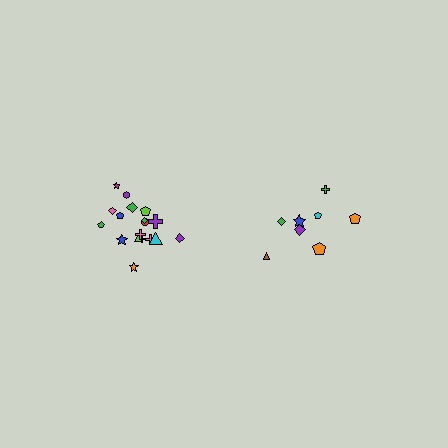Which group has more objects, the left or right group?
The left group.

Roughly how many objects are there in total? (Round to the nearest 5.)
Roughly 25 objects in total.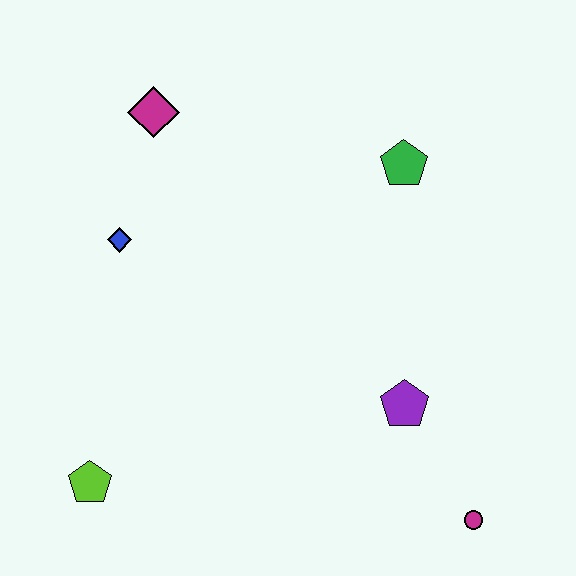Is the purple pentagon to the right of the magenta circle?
No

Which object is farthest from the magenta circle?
The magenta diamond is farthest from the magenta circle.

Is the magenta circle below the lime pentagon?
Yes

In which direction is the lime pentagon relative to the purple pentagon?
The lime pentagon is to the left of the purple pentagon.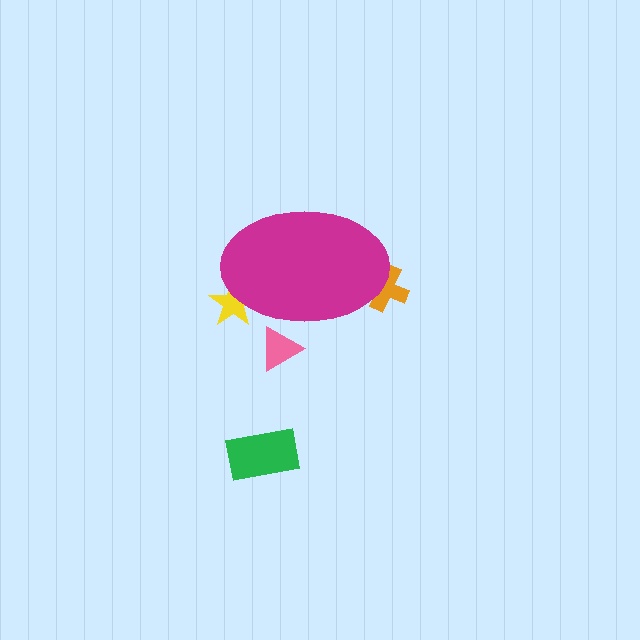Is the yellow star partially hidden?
Yes, the yellow star is partially hidden behind the magenta ellipse.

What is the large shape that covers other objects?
A magenta ellipse.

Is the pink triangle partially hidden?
Yes, the pink triangle is partially hidden behind the magenta ellipse.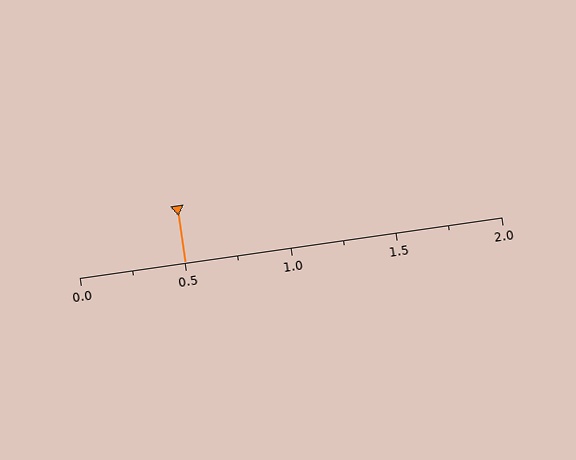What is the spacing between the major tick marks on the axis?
The major ticks are spaced 0.5 apart.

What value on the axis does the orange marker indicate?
The marker indicates approximately 0.5.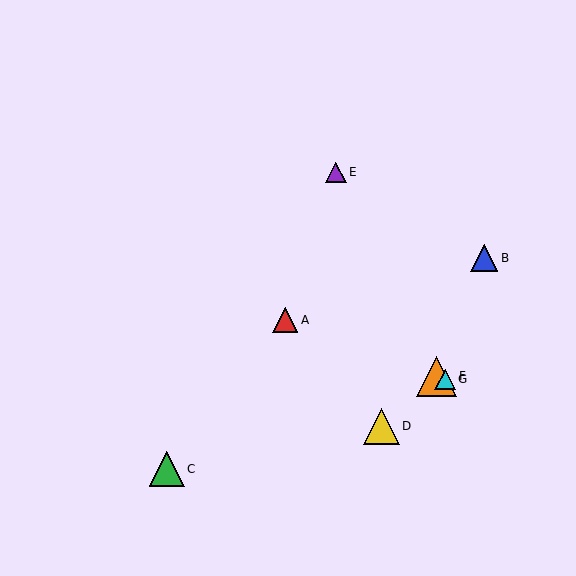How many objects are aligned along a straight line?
3 objects (A, F, G) are aligned along a straight line.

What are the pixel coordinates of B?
Object B is at (484, 258).